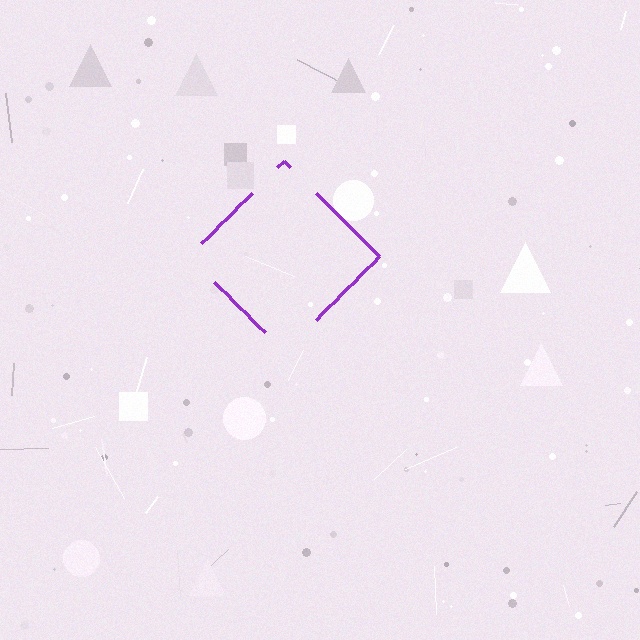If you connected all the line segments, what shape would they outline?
They would outline a diamond.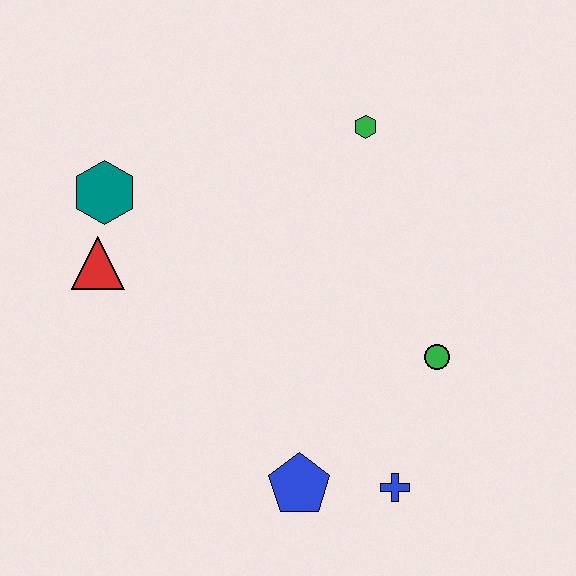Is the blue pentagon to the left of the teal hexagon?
No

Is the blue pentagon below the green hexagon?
Yes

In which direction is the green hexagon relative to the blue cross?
The green hexagon is above the blue cross.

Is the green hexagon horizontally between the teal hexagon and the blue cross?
Yes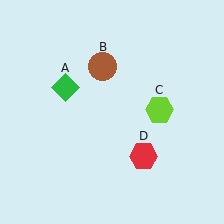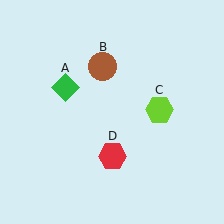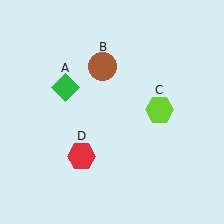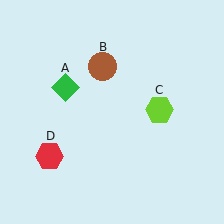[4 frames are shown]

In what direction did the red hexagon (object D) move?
The red hexagon (object D) moved left.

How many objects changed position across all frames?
1 object changed position: red hexagon (object D).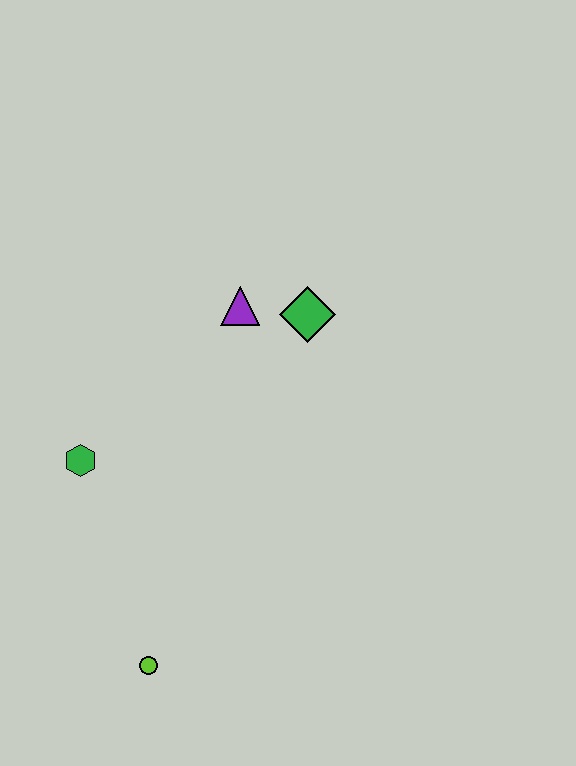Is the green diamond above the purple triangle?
No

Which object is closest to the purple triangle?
The green diamond is closest to the purple triangle.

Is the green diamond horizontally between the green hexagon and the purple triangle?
No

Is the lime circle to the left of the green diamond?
Yes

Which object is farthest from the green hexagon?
The green diamond is farthest from the green hexagon.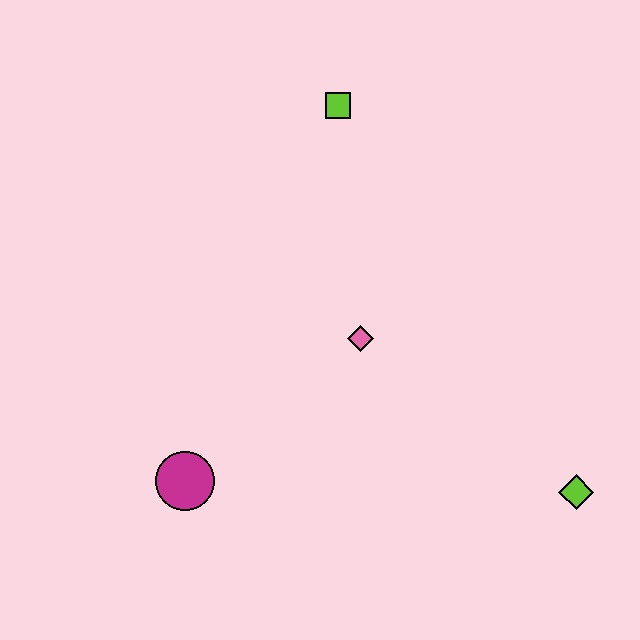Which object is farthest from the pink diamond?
The lime diamond is farthest from the pink diamond.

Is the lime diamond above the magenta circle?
No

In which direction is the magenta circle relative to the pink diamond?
The magenta circle is to the left of the pink diamond.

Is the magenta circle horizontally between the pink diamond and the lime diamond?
No